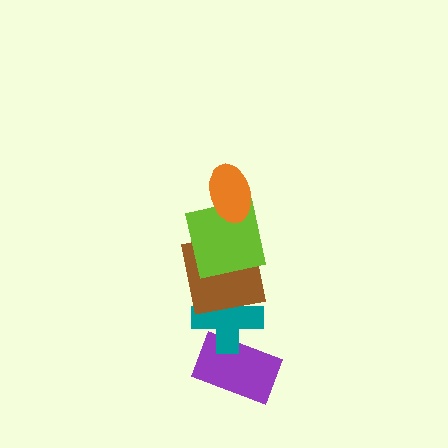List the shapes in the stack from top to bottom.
From top to bottom: the orange ellipse, the lime square, the brown square, the teal cross, the purple rectangle.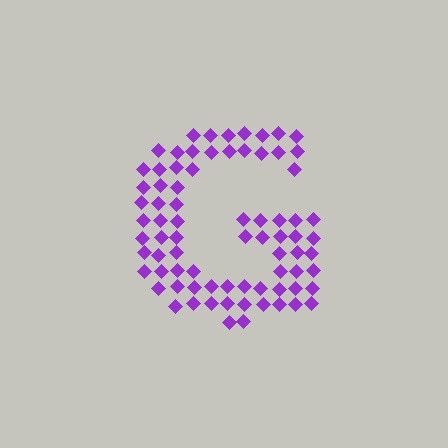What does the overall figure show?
The overall figure shows the letter G.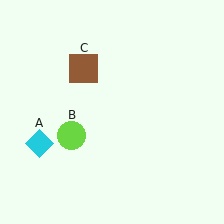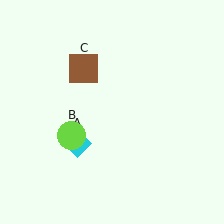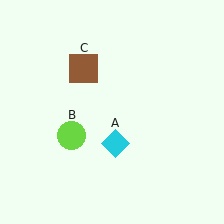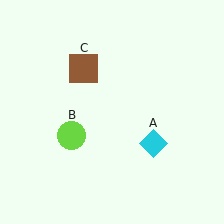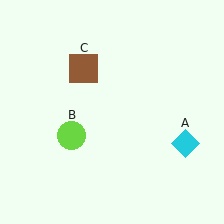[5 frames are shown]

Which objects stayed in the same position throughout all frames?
Lime circle (object B) and brown square (object C) remained stationary.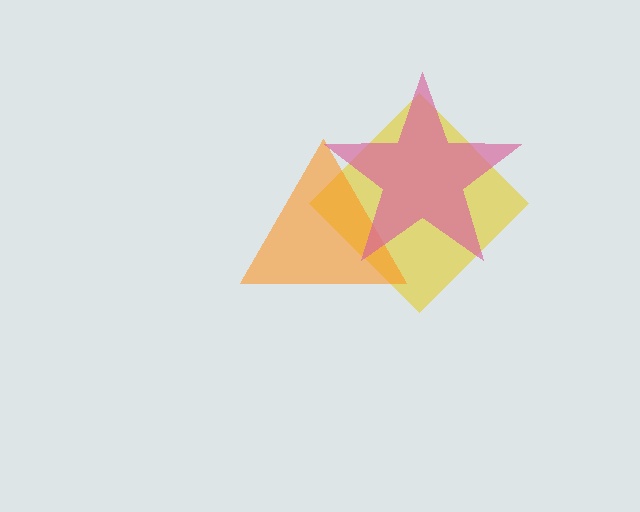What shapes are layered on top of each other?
The layered shapes are: a yellow diamond, an orange triangle, a pink star.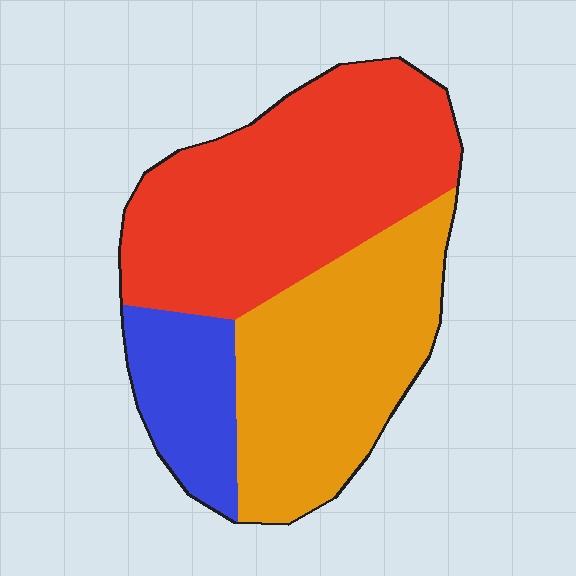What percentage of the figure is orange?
Orange covers 37% of the figure.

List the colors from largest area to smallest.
From largest to smallest: red, orange, blue.